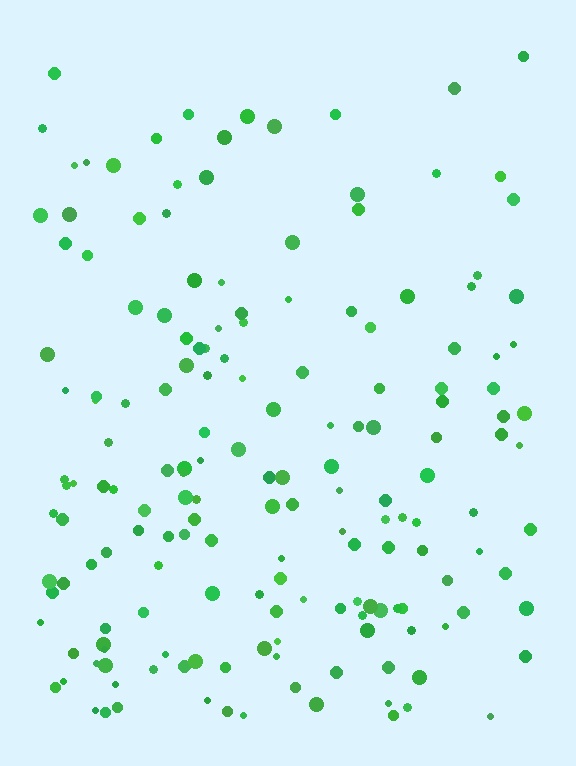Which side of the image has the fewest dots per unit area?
The top.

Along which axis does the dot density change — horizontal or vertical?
Vertical.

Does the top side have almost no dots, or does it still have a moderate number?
Still a moderate number, just noticeably fewer than the bottom.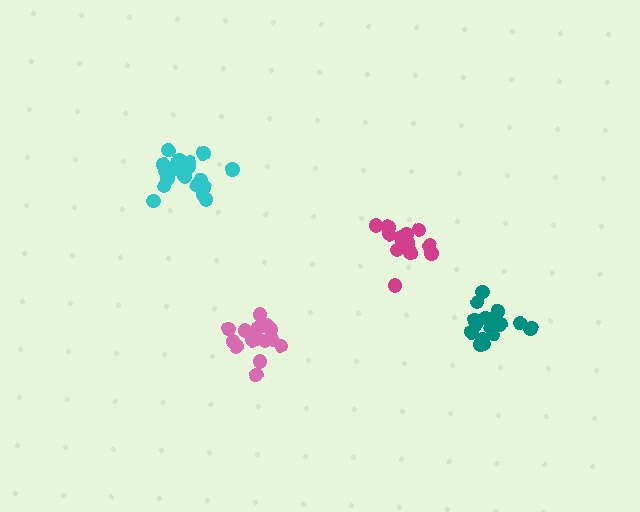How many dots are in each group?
Group 1: 16 dots, Group 2: 19 dots, Group 3: 14 dots, Group 4: 17 dots (66 total).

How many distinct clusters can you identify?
There are 4 distinct clusters.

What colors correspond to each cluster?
The clusters are colored: pink, cyan, magenta, teal.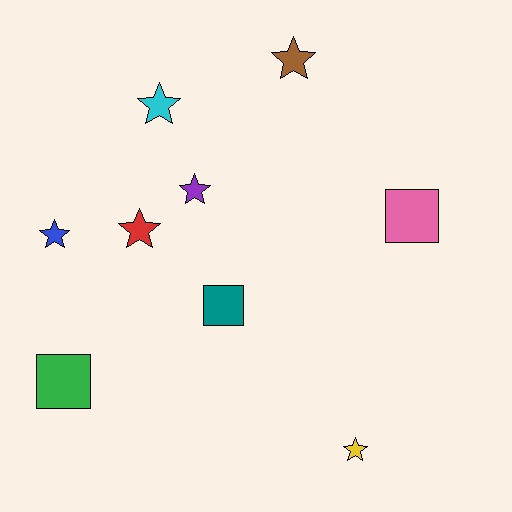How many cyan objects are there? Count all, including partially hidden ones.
There is 1 cyan object.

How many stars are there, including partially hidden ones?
There are 6 stars.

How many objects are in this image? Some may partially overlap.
There are 9 objects.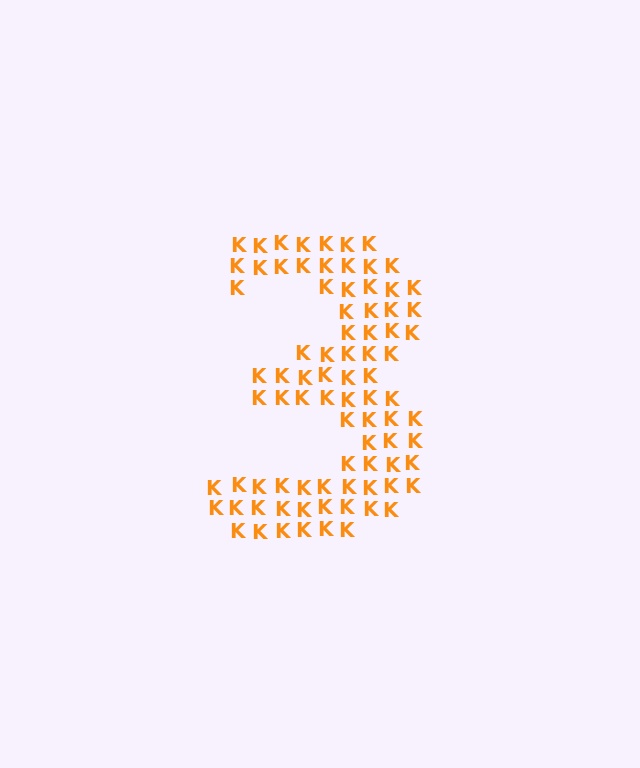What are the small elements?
The small elements are letter K's.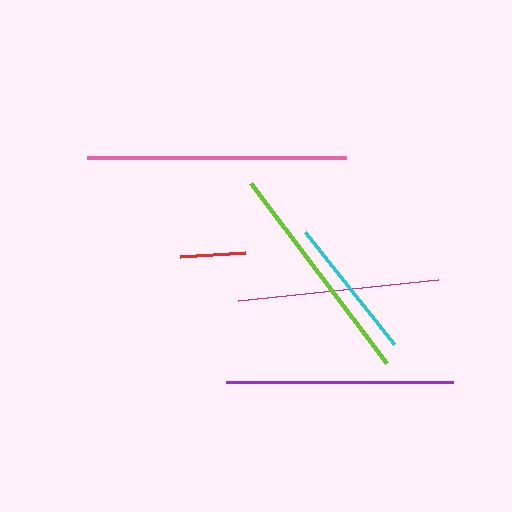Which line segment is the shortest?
The red line is the shortest at approximately 65 pixels.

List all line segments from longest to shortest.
From longest to shortest: pink, purple, lime, magenta, cyan, red.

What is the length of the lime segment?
The lime segment is approximately 226 pixels long.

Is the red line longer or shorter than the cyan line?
The cyan line is longer than the red line.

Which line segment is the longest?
The pink line is the longest at approximately 260 pixels.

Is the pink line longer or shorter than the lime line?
The pink line is longer than the lime line.